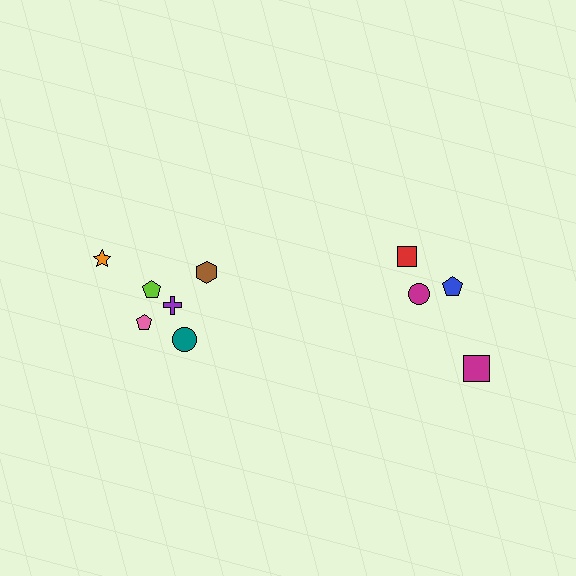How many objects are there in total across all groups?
There are 10 objects.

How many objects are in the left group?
There are 6 objects.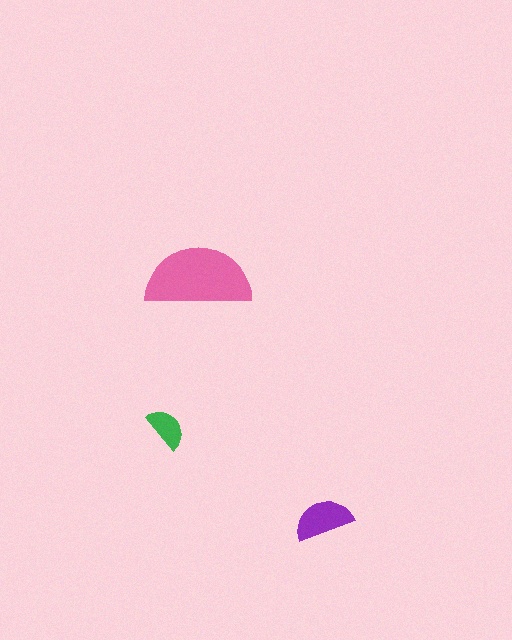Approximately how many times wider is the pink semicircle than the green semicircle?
About 2.5 times wider.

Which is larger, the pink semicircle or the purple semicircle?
The pink one.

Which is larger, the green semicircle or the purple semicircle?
The purple one.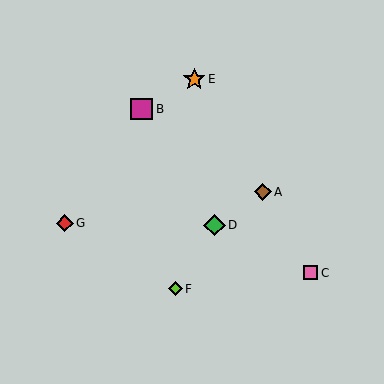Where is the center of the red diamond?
The center of the red diamond is at (65, 223).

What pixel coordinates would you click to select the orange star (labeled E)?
Click at (194, 79) to select the orange star E.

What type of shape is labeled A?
Shape A is a brown diamond.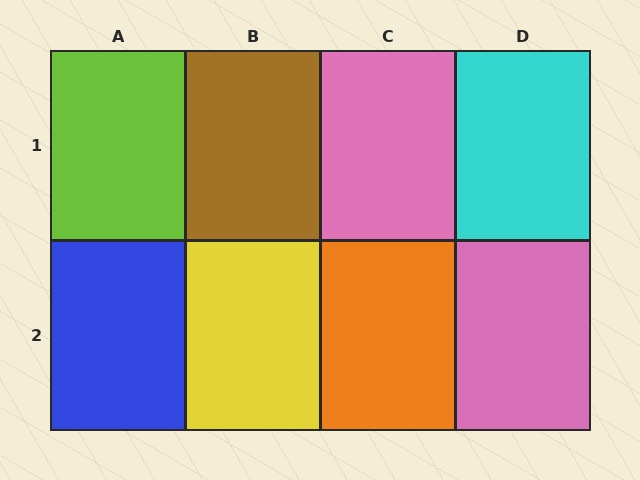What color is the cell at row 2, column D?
Pink.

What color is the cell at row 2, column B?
Yellow.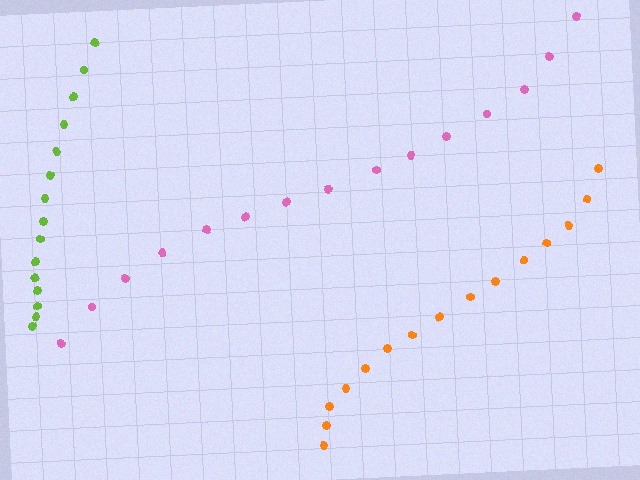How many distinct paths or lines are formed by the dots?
There are 3 distinct paths.